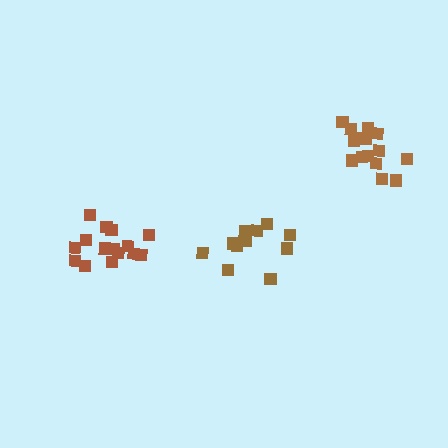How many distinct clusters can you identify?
There are 3 distinct clusters.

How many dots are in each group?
Group 1: 15 dots, Group 2: 12 dots, Group 3: 15 dots (42 total).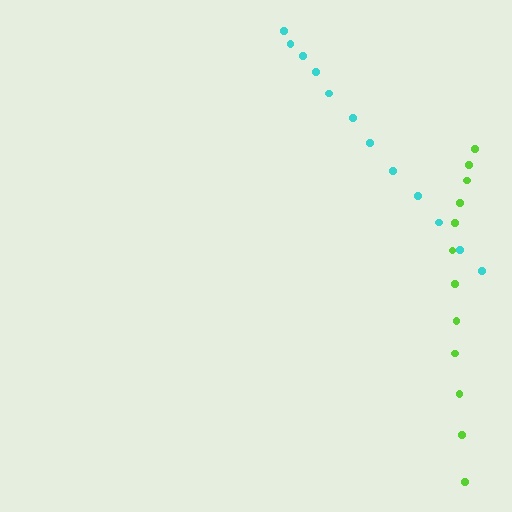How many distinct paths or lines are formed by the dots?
There are 2 distinct paths.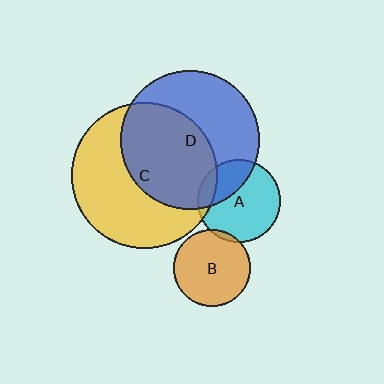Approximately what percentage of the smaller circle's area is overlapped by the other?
Approximately 50%.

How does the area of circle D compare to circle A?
Approximately 2.8 times.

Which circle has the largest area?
Circle C (yellow).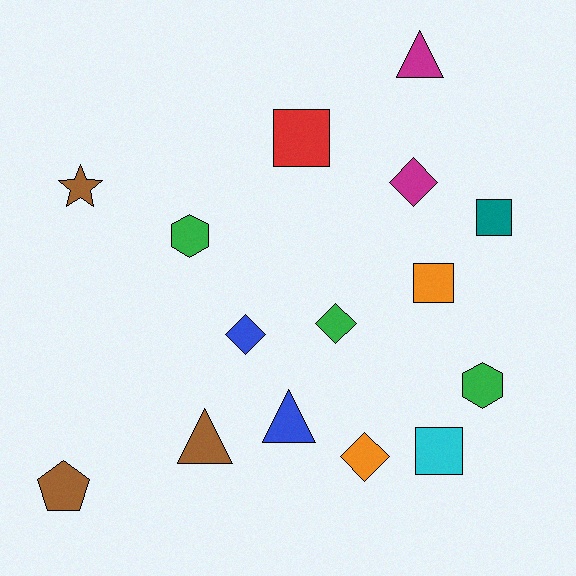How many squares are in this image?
There are 4 squares.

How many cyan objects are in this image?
There is 1 cyan object.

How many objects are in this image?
There are 15 objects.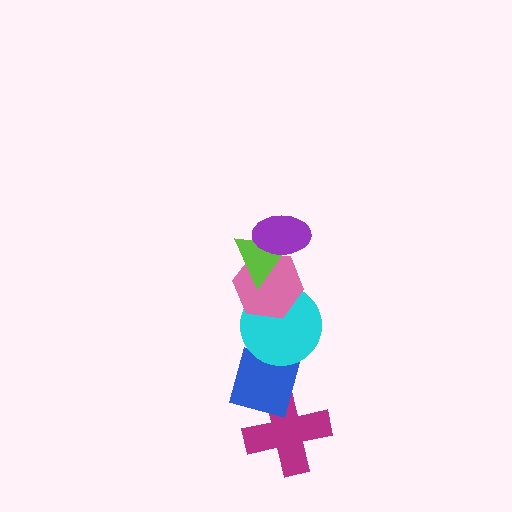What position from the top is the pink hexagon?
The pink hexagon is 3rd from the top.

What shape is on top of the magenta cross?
The blue diamond is on top of the magenta cross.